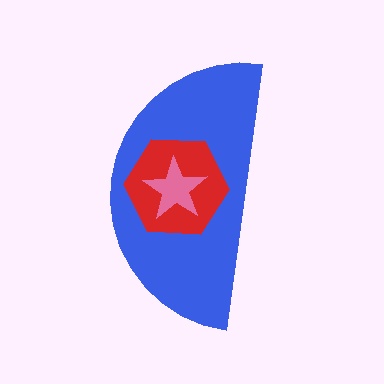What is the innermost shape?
The pink star.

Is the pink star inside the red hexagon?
Yes.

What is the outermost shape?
The blue semicircle.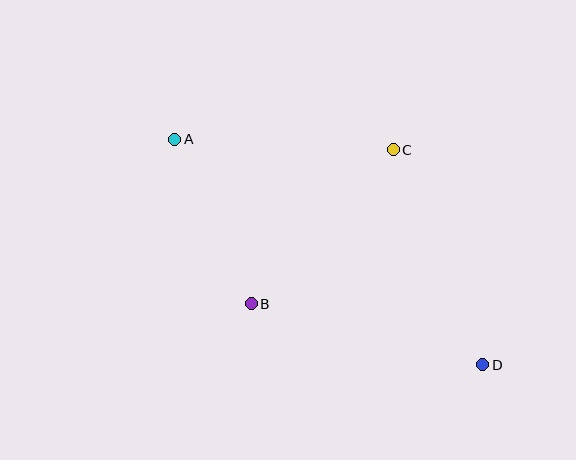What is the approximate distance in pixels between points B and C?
The distance between B and C is approximately 209 pixels.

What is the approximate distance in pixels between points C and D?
The distance between C and D is approximately 233 pixels.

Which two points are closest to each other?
Points A and B are closest to each other.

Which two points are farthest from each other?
Points A and D are farthest from each other.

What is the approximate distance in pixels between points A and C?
The distance between A and C is approximately 219 pixels.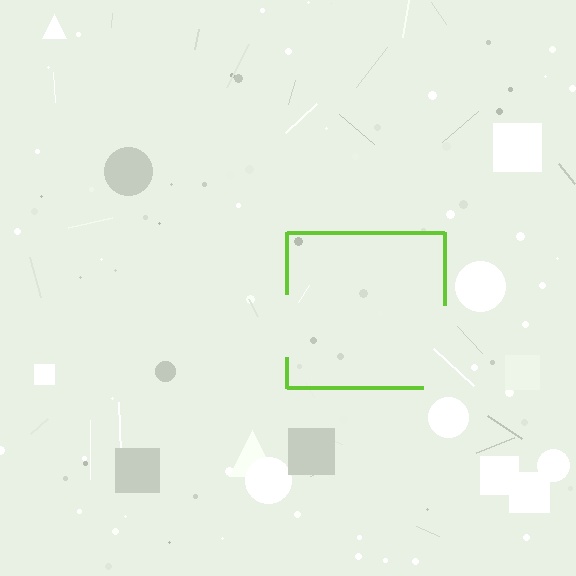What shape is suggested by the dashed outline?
The dashed outline suggests a square.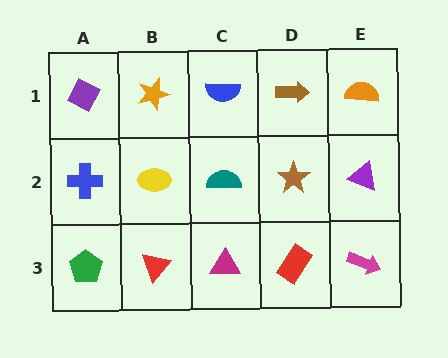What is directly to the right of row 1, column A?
An orange star.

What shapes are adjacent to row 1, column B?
A yellow ellipse (row 2, column B), a purple diamond (row 1, column A), a blue semicircle (row 1, column C).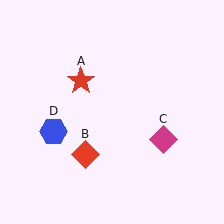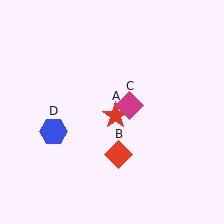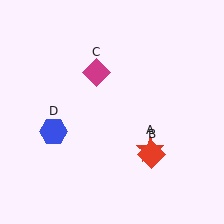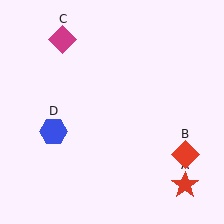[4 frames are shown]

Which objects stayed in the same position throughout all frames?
Blue hexagon (object D) remained stationary.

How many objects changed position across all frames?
3 objects changed position: red star (object A), red diamond (object B), magenta diamond (object C).